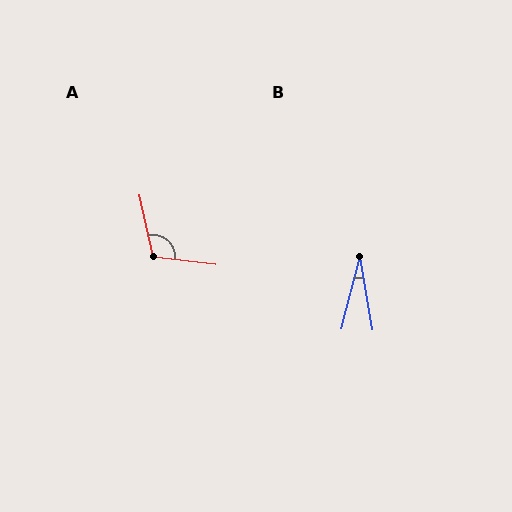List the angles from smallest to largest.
B (24°), A (110°).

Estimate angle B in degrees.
Approximately 24 degrees.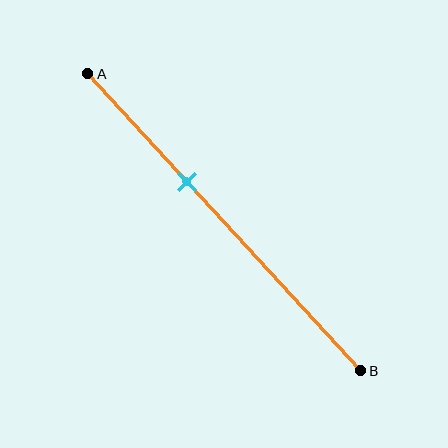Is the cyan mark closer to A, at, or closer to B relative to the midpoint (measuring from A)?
The cyan mark is closer to point A than the midpoint of segment AB.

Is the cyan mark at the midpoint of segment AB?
No, the mark is at about 35% from A, not at the 50% midpoint.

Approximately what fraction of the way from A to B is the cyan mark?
The cyan mark is approximately 35% of the way from A to B.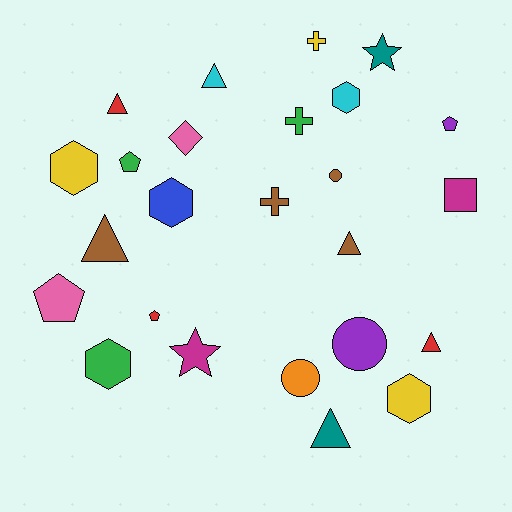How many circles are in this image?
There are 3 circles.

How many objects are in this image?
There are 25 objects.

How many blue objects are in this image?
There is 1 blue object.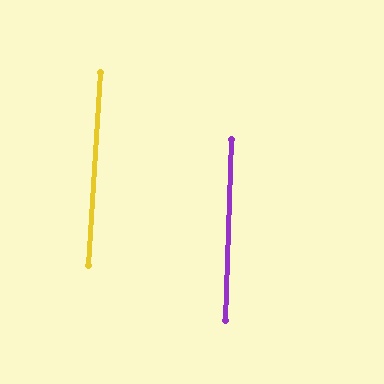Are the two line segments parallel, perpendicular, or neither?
Parallel — their directions differ by only 1.7°.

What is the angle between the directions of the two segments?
Approximately 2 degrees.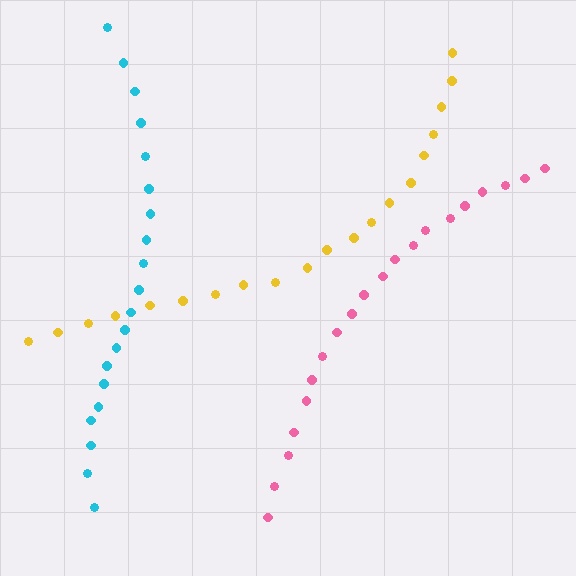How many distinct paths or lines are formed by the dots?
There are 3 distinct paths.